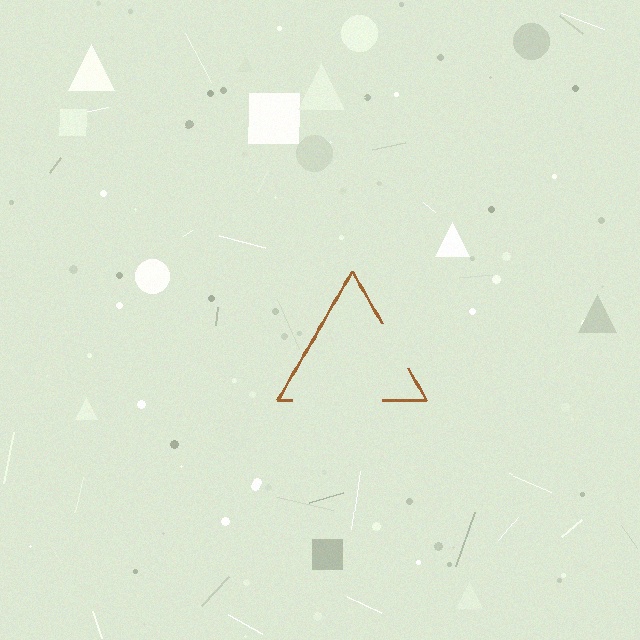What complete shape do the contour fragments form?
The contour fragments form a triangle.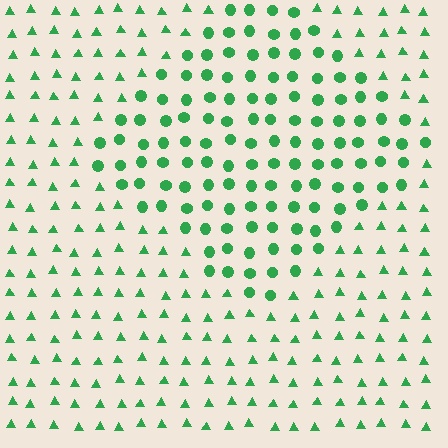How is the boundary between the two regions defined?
The boundary is defined by a change in element shape: circles inside vs. triangles outside. All elements share the same color and spacing.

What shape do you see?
I see a diamond.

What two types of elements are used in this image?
The image uses circles inside the diamond region and triangles outside it.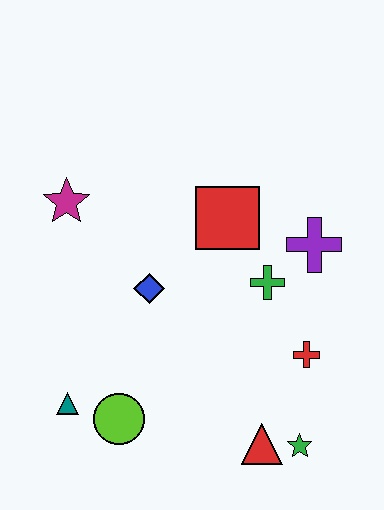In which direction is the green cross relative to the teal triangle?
The green cross is to the right of the teal triangle.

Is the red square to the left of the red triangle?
Yes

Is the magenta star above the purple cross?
Yes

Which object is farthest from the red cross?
The magenta star is farthest from the red cross.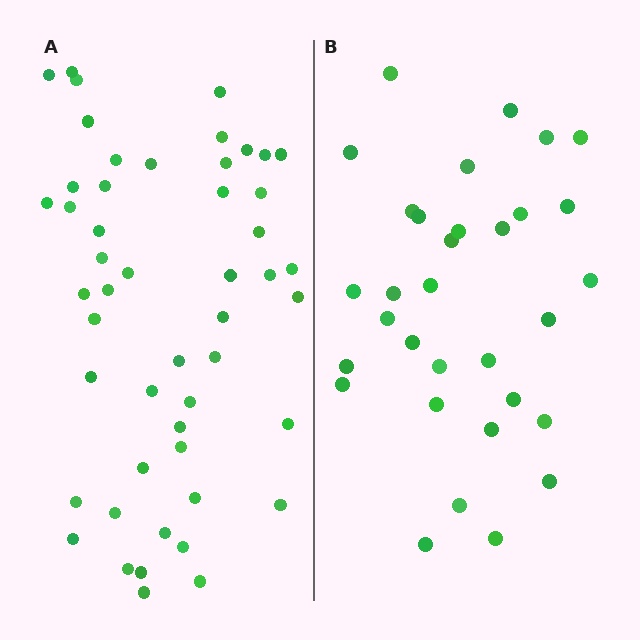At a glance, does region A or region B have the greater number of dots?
Region A (the left region) has more dots.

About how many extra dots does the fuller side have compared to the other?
Region A has approximately 20 more dots than region B.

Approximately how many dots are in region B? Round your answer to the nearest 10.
About 30 dots. (The exact count is 32, which rounds to 30.)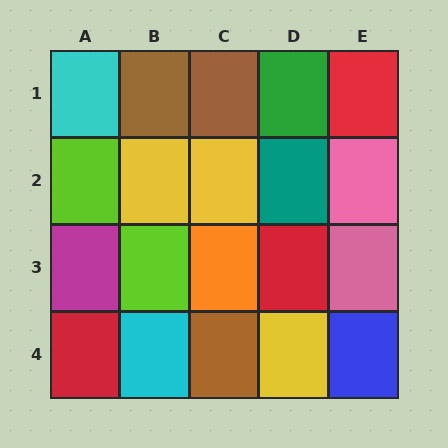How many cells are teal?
1 cell is teal.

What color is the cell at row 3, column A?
Magenta.